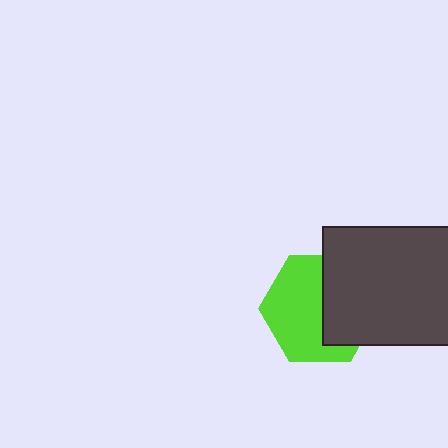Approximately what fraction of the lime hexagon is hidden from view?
Roughly 43% of the lime hexagon is hidden behind the dark gray rectangle.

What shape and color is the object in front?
The object in front is a dark gray rectangle.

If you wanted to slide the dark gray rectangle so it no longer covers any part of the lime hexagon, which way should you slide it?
Slide it right — that is the most direct way to separate the two shapes.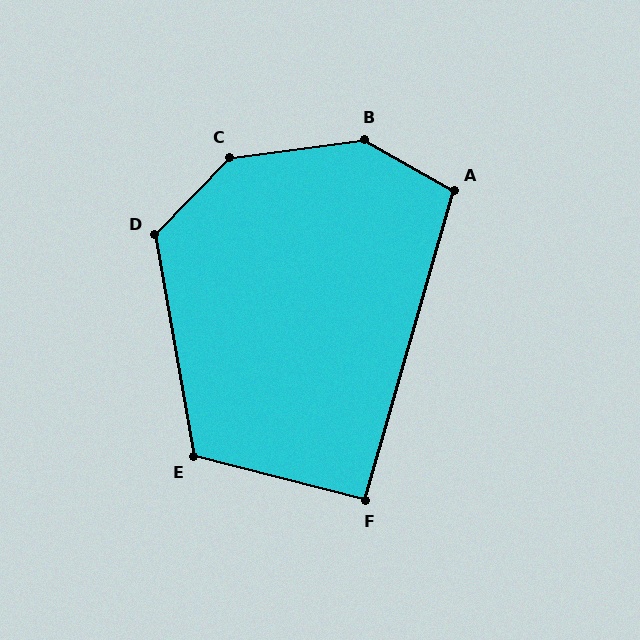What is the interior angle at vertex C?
Approximately 142 degrees (obtuse).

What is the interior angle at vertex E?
Approximately 114 degrees (obtuse).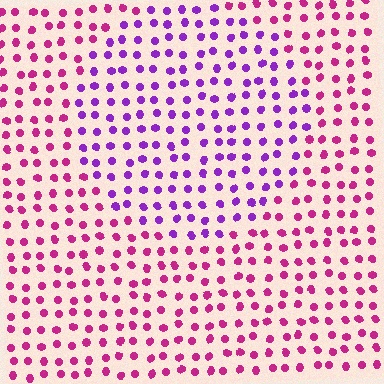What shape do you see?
I see a circle.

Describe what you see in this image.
The image is filled with small magenta elements in a uniform arrangement. A circle-shaped region is visible where the elements are tinted to a slightly different hue, forming a subtle color boundary.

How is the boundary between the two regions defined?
The boundary is defined purely by a slight shift in hue (about 42 degrees). Spacing, size, and orientation are identical on both sides.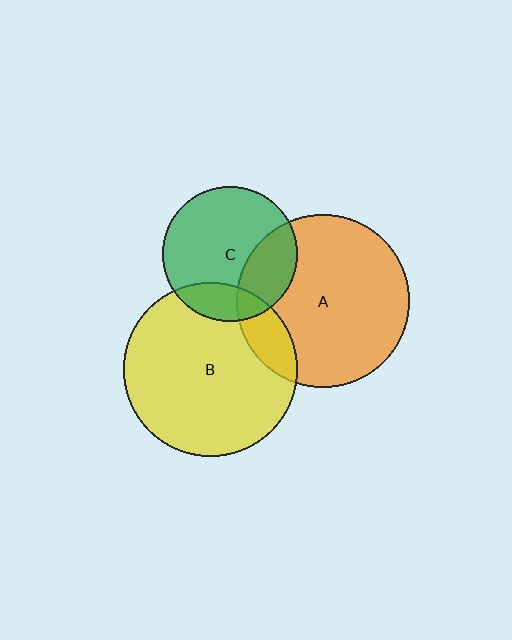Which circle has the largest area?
Circle B (yellow).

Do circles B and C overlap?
Yes.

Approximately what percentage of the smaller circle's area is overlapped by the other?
Approximately 20%.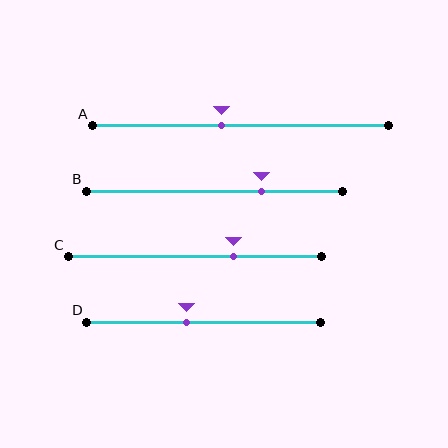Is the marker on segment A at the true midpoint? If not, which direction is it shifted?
No, the marker on segment A is shifted to the left by about 7% of the segment length.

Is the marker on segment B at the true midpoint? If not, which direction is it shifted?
No, the marker on segment B is shifted to the right by about 18% of the segment length.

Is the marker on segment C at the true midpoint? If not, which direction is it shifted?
No, the marker on segment C is shifted to the right by about 15% of the segment length.